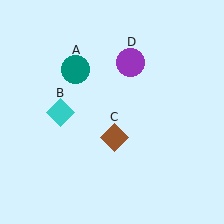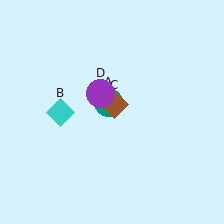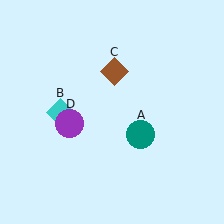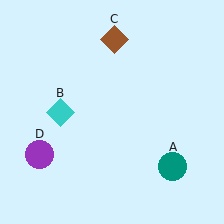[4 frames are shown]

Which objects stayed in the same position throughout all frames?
Cyan diamond (object B) remained stationary.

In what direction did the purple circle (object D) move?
The purple circle (object D) moved down and to the left.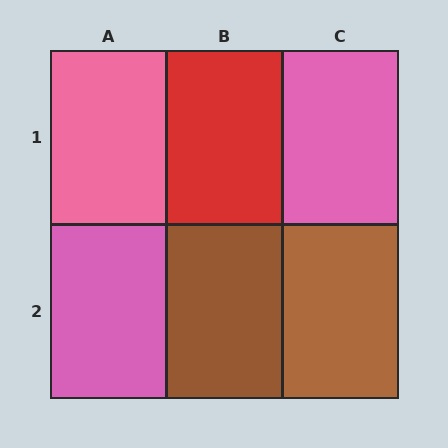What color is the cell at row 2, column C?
Brown.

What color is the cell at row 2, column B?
Brown.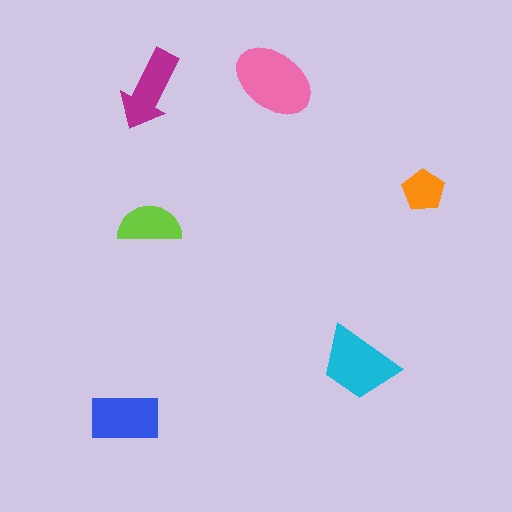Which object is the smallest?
The orange pentagon.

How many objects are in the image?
There are 6 objects in the image.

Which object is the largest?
The pink ellipse.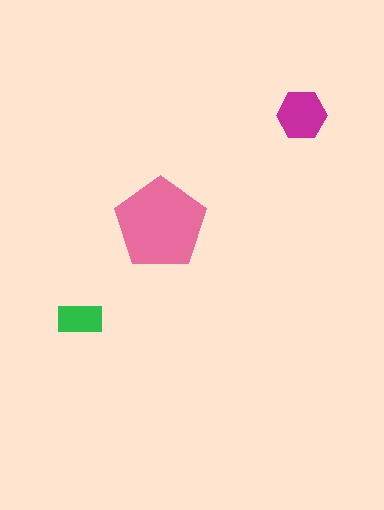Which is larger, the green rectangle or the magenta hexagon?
The magenta hexagon.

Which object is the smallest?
The green rectangle.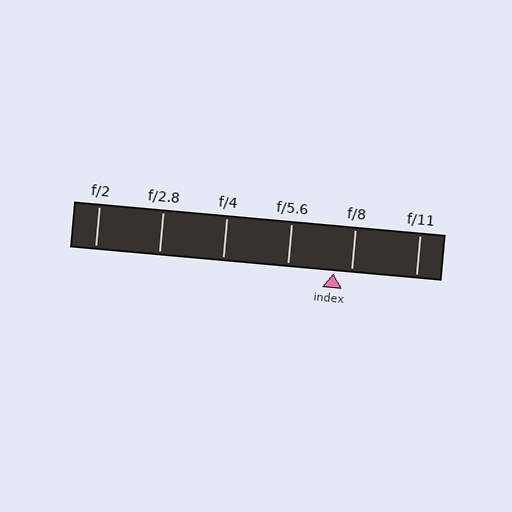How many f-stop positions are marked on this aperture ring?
There are 6 f-stop positions marked.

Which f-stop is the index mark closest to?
The index mark is closest to f/8.